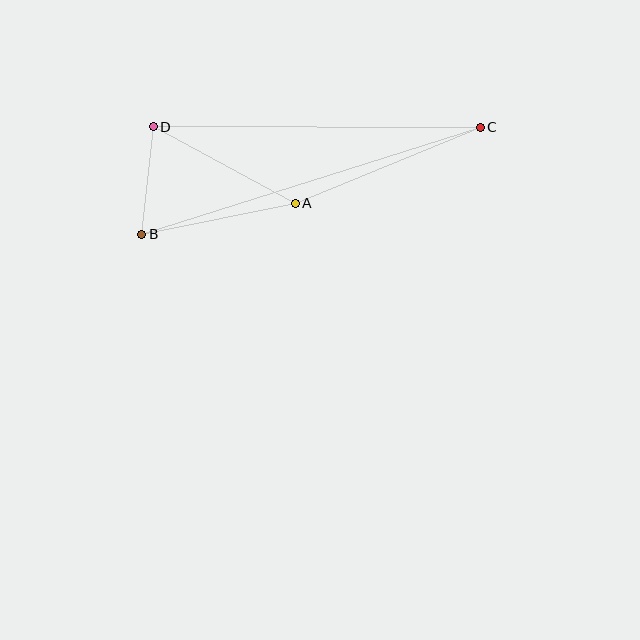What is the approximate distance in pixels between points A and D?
The distance between A and D is approximately 161 pixels.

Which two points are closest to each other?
Points B and D are closest to each other.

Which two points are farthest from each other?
Points B and C are farthest from each other.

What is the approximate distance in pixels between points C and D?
The distance between C and D is approximately 327 pixels.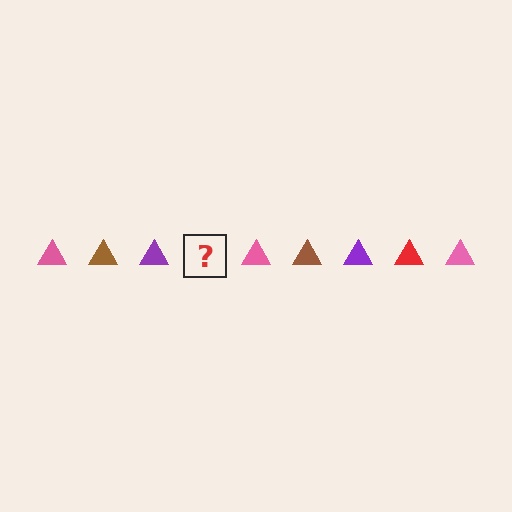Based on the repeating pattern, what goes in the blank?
The blank should be a red triangle.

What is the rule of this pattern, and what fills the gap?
The rule is that the pattern cycles through pink, brown, purple, red triangles. The gap should be filled with a red triangle.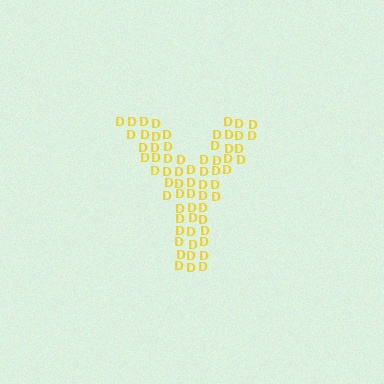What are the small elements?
The small elements are letter D's.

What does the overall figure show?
The overall figure shows the letter Y.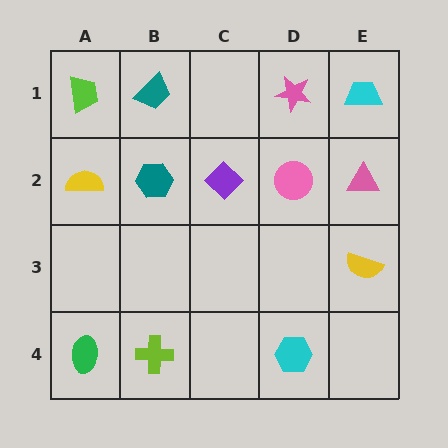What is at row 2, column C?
A purple diamond.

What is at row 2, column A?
A yellow semicircle.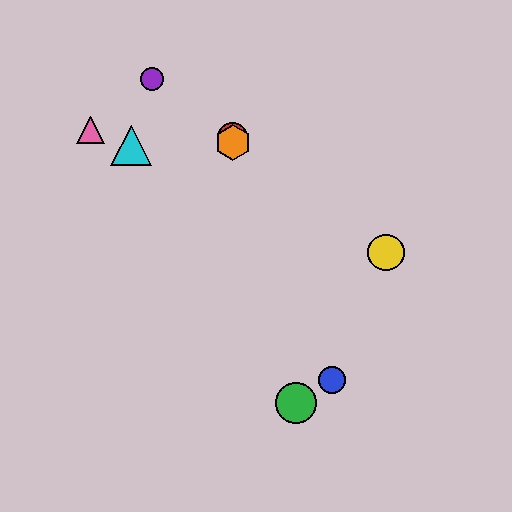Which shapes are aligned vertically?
The red circle, the orange hexagon are aligned vertically.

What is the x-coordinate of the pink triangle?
The pink triangle is at x≈90.